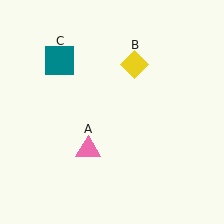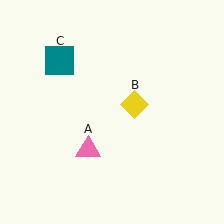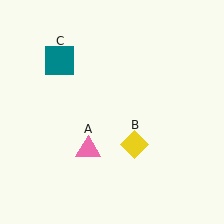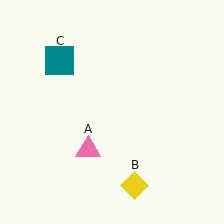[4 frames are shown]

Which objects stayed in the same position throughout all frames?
Pink triangle (object A) and teal square (object C) remained stationary.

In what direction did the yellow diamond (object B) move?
The yellow diamond (object B) moved down.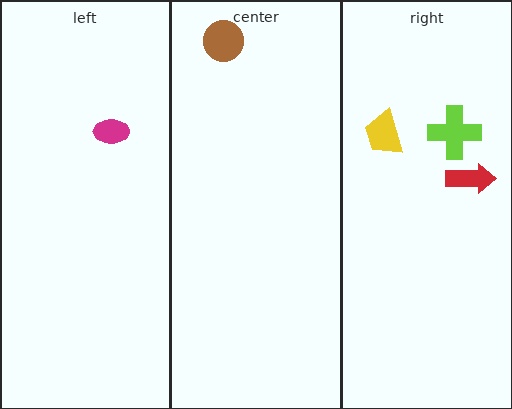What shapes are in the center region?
The brown circle.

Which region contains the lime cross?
The right region.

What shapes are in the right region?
The yellow trapezoid, the red arrow, the lime cross.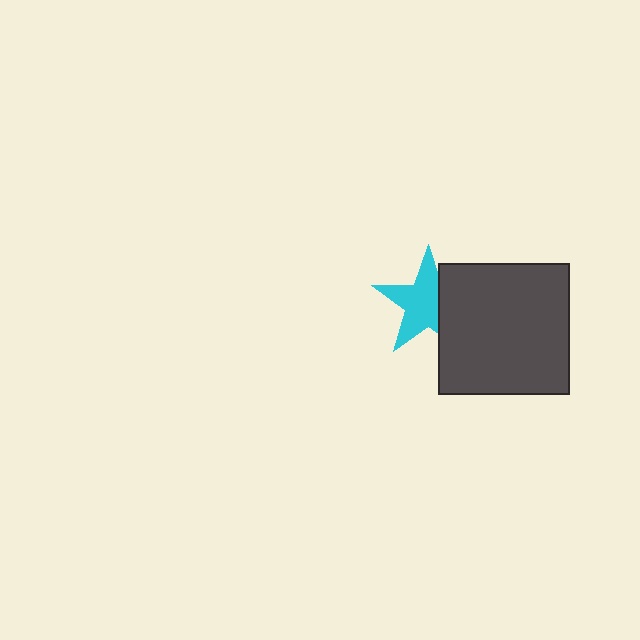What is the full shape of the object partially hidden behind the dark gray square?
The partially hidden object is a cyan star.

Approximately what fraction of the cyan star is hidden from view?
Roughly 33% of the cyan star is hidden behind the dark gray square.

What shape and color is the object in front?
The object in front is a dark gray square.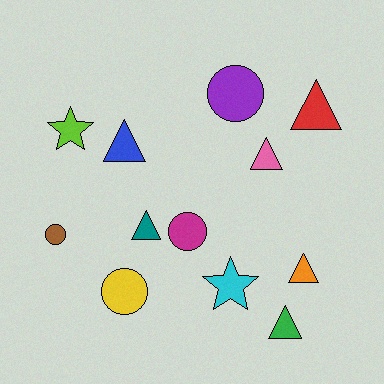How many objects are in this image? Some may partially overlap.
There are 12 objects.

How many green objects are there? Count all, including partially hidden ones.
There is 1 green object.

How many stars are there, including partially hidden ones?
There are 2 stars.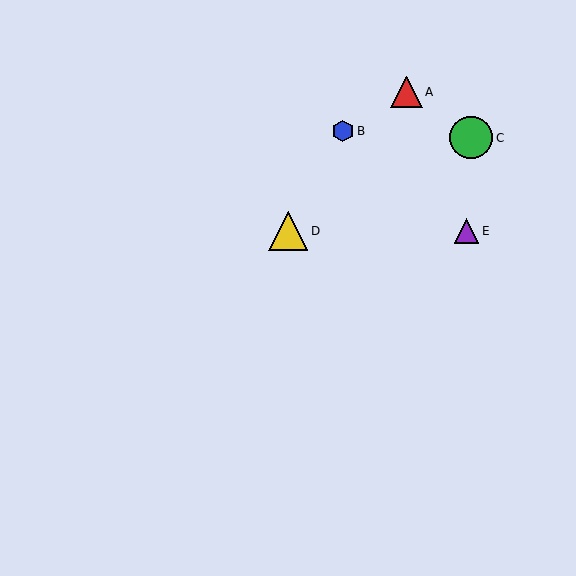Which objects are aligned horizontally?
Objects D, E are aligned horizontally.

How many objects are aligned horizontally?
2 objects (D, E) are aligned horizontally.